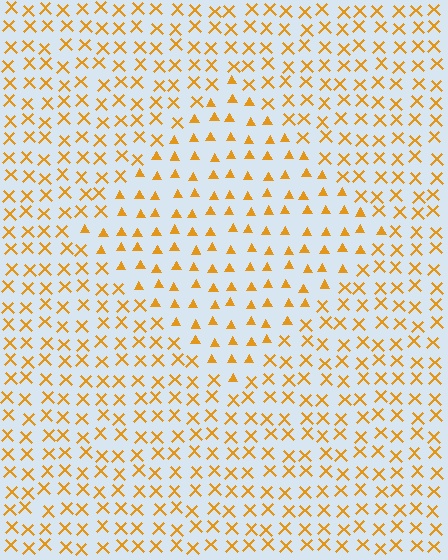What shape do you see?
I see a diamond.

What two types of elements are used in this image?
The image uses triangles inside the diamond region and X marks outside it.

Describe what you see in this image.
The image is filled with small orange elements arranged in a uniform grid. A diamond-shaped region contains triangles, while the surrounding area contains X marks. The boundary is defined purely by the change in element shape.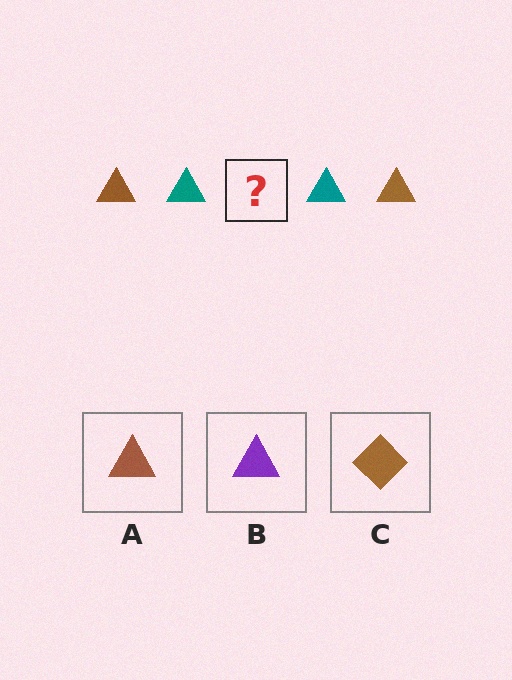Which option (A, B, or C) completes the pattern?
A.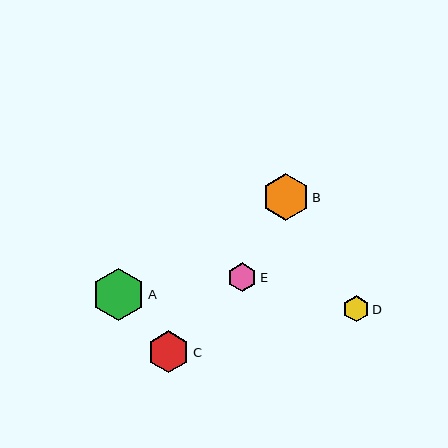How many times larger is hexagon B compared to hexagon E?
Hexagon B is approximately 1.6 times the size of hexagon E.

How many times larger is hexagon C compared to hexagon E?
Hexagon C is approximately 1.5 times the size of hexagon E.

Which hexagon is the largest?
Hexagon A is the largest with a size of approximately 53 pixels.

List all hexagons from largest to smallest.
From largest to smallest: A, B, C, E, D.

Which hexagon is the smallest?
Hexagon D is the smallest with a size of approximately 26 pixels.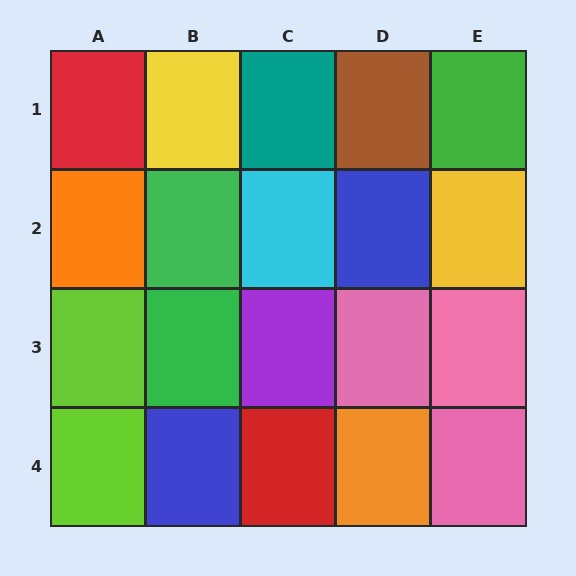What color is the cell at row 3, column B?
Green.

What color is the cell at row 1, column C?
Teal.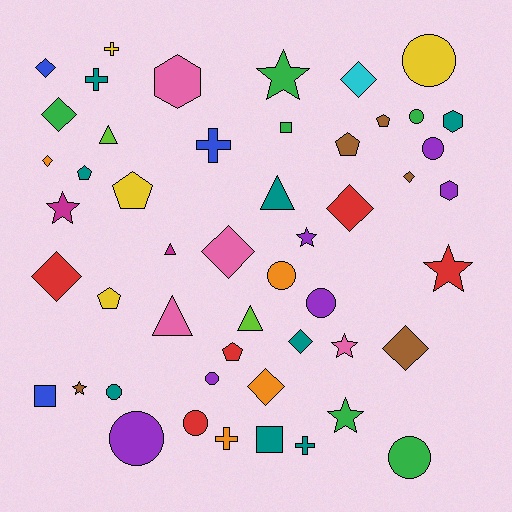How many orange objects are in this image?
There are 4 orange objects.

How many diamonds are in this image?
There are 11 diamonds.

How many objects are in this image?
There are 50 objects.